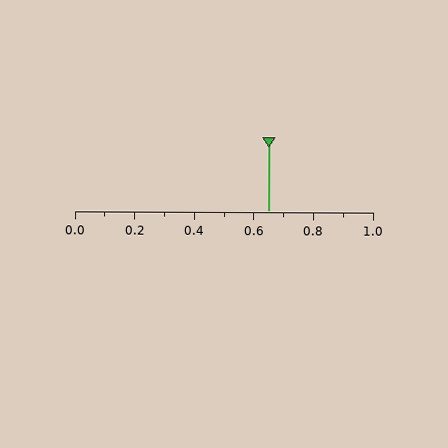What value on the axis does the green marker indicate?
The marker indicates approximately 0.65.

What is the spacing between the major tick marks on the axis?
The major ticks are spaced 0.2 apart.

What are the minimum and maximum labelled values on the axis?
The axis runs from 0.0 to 1.0.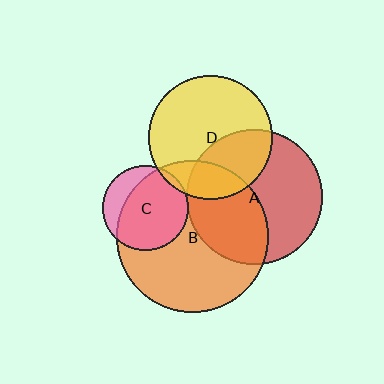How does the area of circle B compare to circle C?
Approximately 3.2 times.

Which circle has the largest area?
Circle B (orange).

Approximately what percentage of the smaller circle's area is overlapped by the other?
Approximately 45%.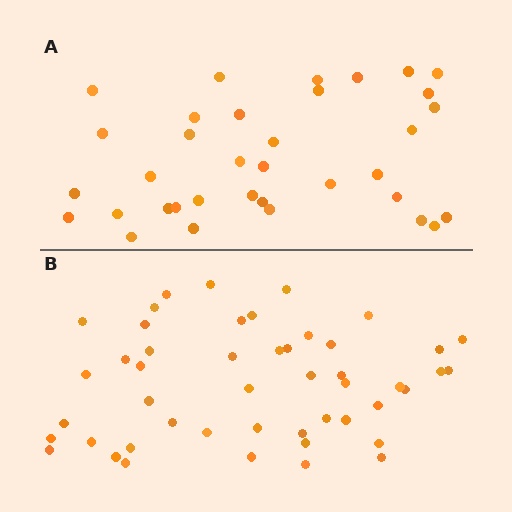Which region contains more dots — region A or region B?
Region B (the bottom region) has more dots.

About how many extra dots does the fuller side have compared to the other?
Region B has approximately 15 more dots than region A.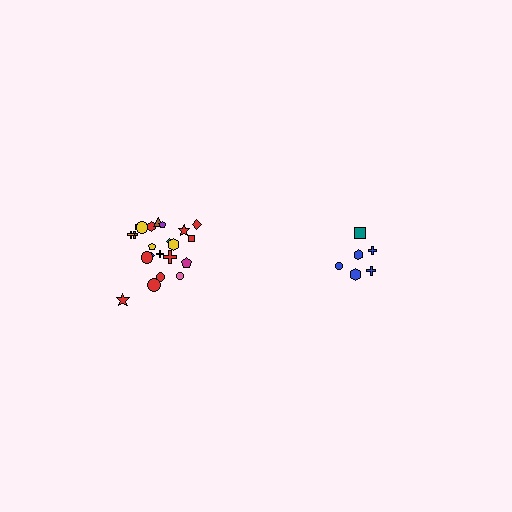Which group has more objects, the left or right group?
The left group.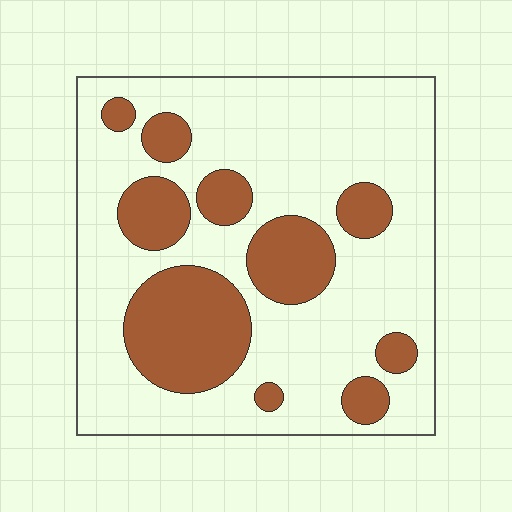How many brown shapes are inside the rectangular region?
10.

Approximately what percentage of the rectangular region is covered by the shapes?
Approximately 30%.